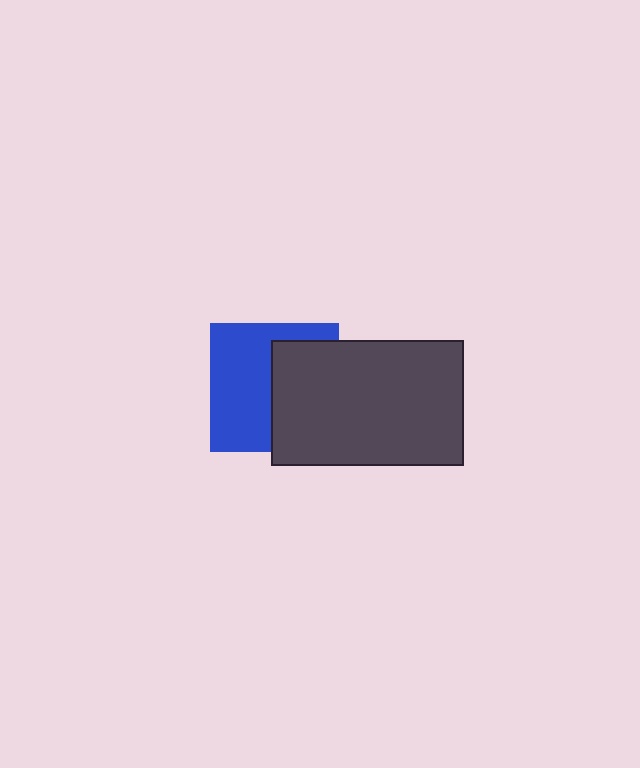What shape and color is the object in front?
The object in front is a dark gray rectangle.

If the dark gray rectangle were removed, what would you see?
You would see the complete blue square.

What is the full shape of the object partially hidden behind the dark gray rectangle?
The partially hidden object is a blue square.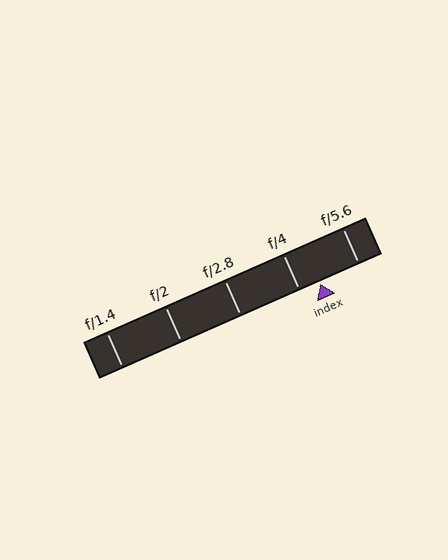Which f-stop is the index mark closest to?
The index mark is closest to f/4.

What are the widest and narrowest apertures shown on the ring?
The widest aperture shown is f/1.4 and the narrowest is f/5.6.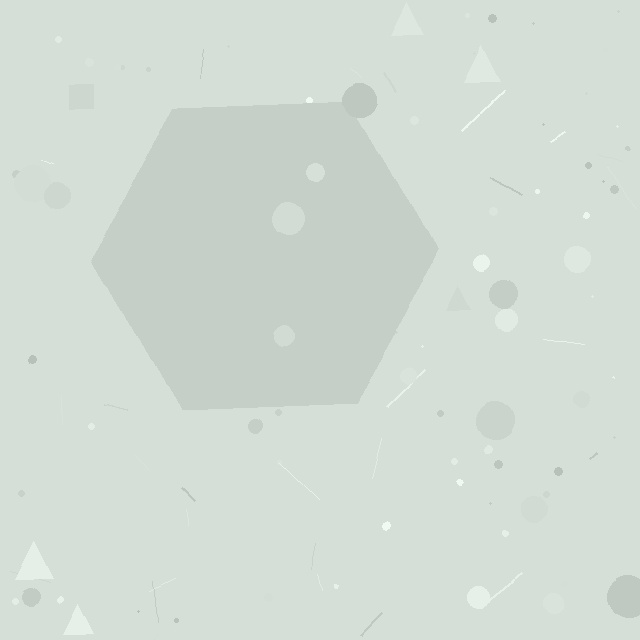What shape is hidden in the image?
A hexagon is hidden in the image.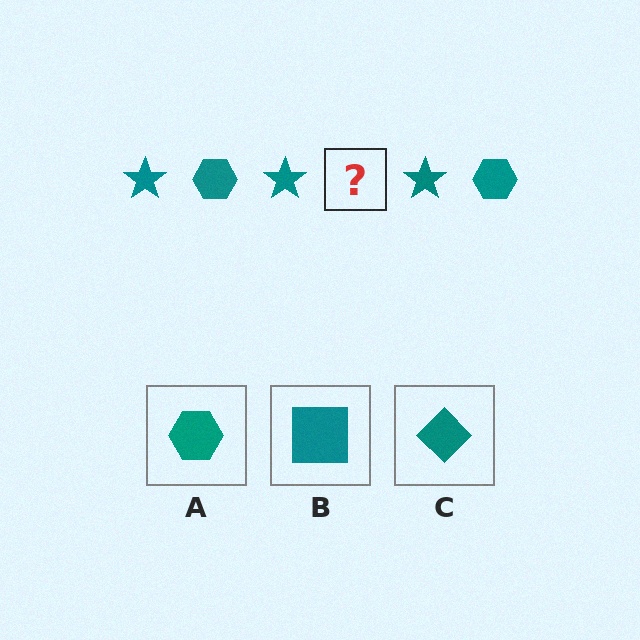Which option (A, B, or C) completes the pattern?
A.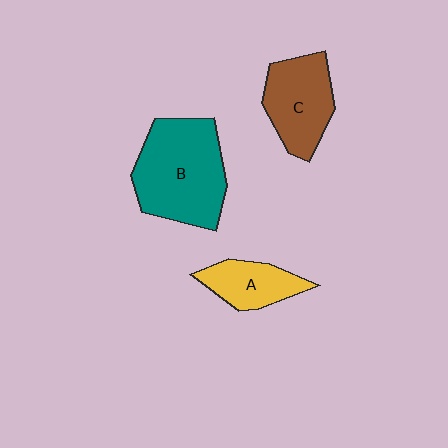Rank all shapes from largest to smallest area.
From largest to smallest: B (teal), C (brown), A (yellow).